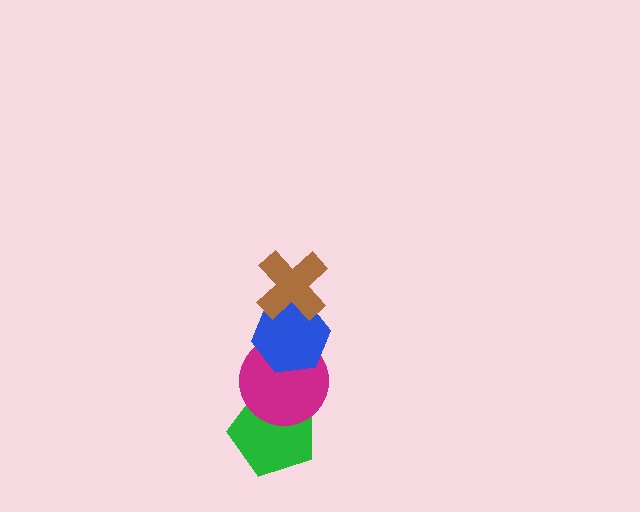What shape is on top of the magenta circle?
The blue hexagon is on top of the magenta circle.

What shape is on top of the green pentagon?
The magenta circle is on top of the green pentagon.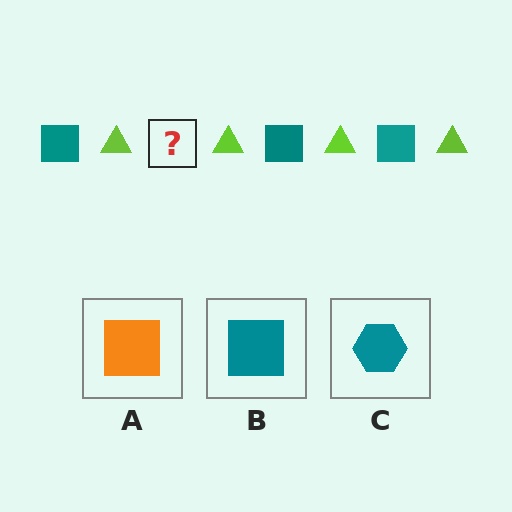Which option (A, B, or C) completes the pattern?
B.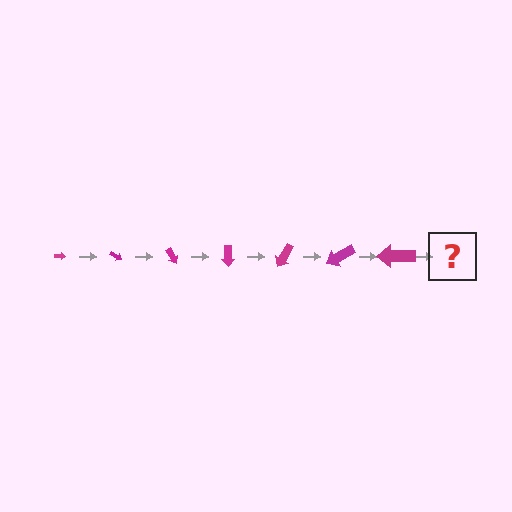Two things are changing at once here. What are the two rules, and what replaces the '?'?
The two rules are that the arrow grows larger each step and it rotates 30 degrees each step. The '?' should be an arrow, larger than the previous one and rotated 210 degrees from the start.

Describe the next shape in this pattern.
It should be an arrow, larger than the previous one and rotated 210 degrees from the start.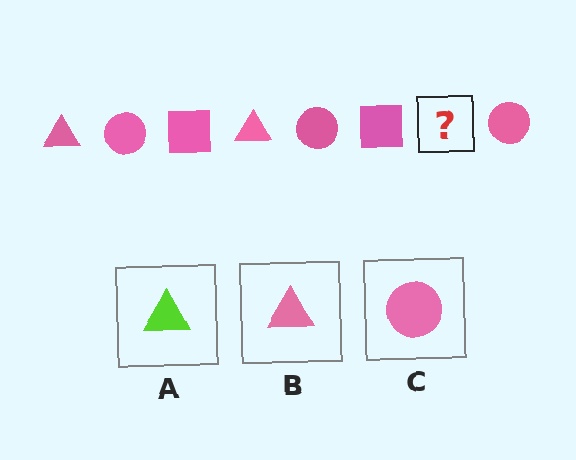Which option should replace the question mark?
Option B.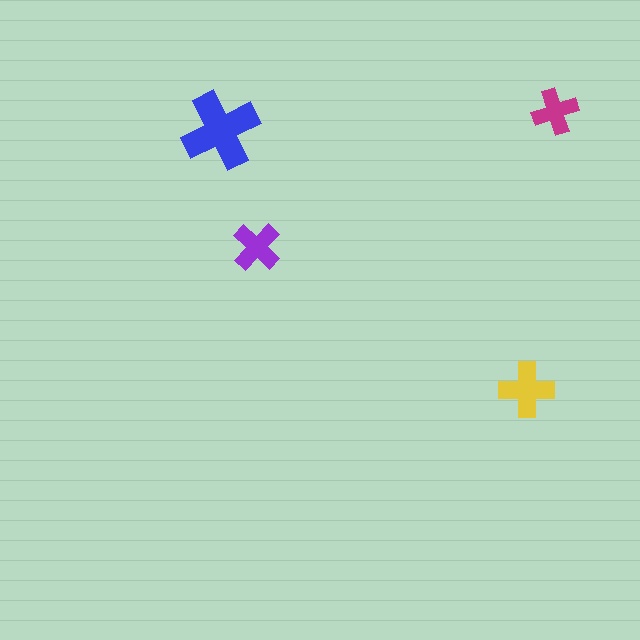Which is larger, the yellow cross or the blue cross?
The blue one.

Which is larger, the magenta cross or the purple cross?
The purple one.